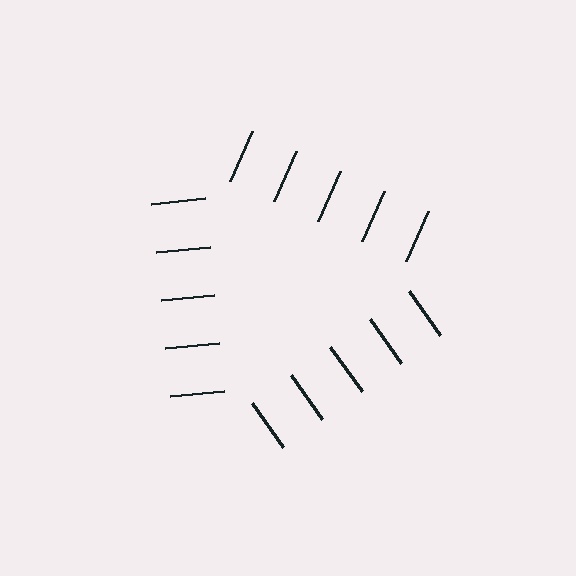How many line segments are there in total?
15 — 5 along each of the 3 edges.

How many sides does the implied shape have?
3 sides — the line-ends trace a triangle.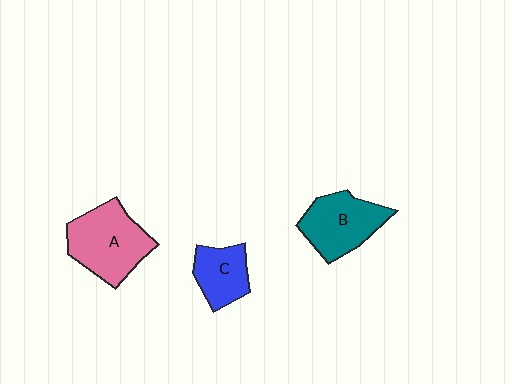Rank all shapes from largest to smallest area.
From largest to smallest: A (pink), B (teal), C (blue).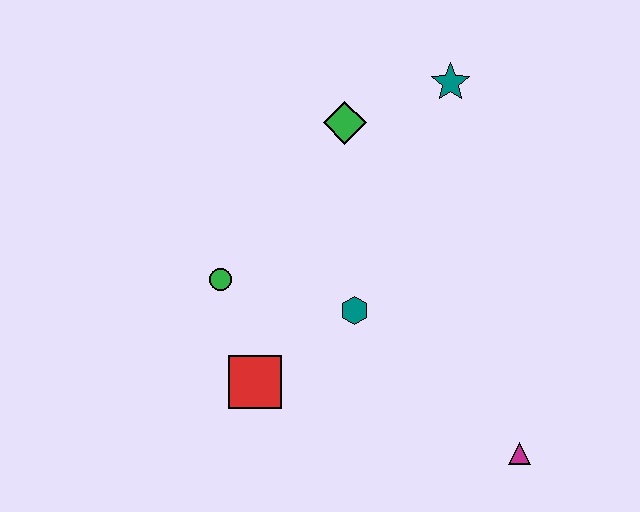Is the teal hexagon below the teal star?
Yes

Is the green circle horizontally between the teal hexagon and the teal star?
No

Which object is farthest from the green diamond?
The magenta triangle is farthest from the green diamond.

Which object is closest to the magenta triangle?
The teal hexagon is closest to the magenta triangle.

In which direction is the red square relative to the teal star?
The red square is below the teal star.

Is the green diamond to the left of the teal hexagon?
Yes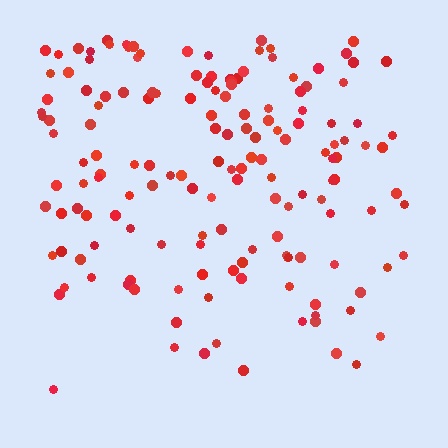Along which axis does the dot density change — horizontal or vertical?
Vertical.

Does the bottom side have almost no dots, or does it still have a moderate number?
Still a moderate number, just noticeably fewer than the top.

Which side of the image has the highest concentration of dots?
The top.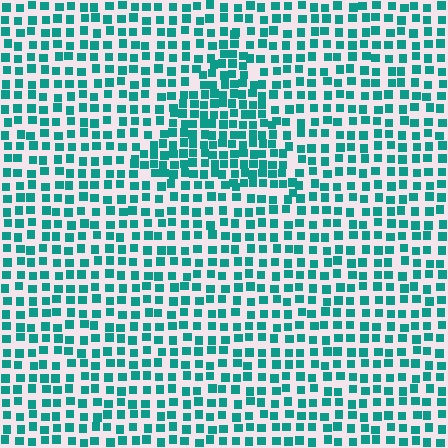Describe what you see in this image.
The image contains small teal elements arranged at two different densities. A triangle-shaped region is visible where the elements are more densely packed than the surrounding area.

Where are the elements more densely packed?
The elements are more densely packed inside the triangle boundary.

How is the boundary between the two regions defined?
The boundary is defined by a change in element density (approximately 1.7x ratio). All elements are the same color, size, and shape.